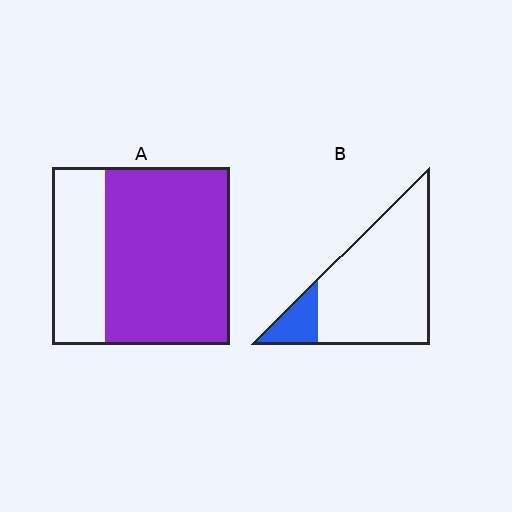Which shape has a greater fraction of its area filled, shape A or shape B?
Shape A.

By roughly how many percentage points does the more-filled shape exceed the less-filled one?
By roughly 55 percentage points (A over B).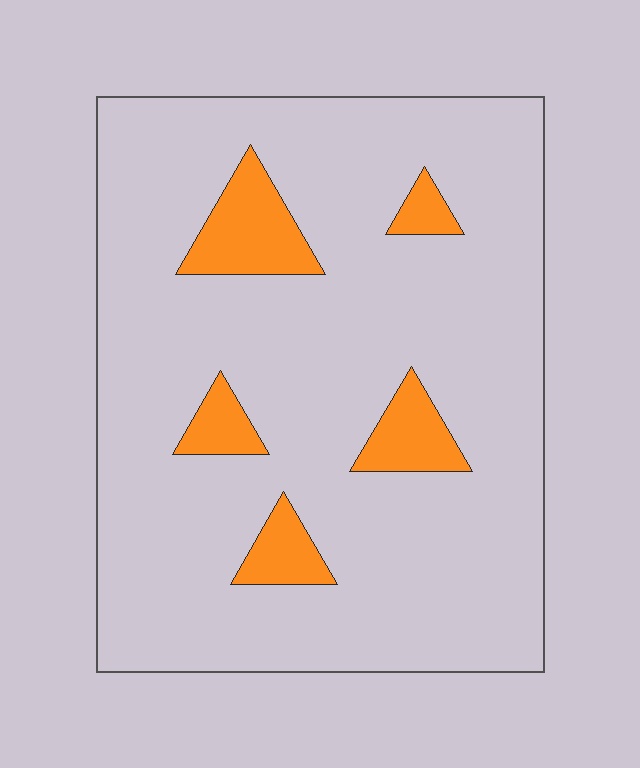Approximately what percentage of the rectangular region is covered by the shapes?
Approximately 10%.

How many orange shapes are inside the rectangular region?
5.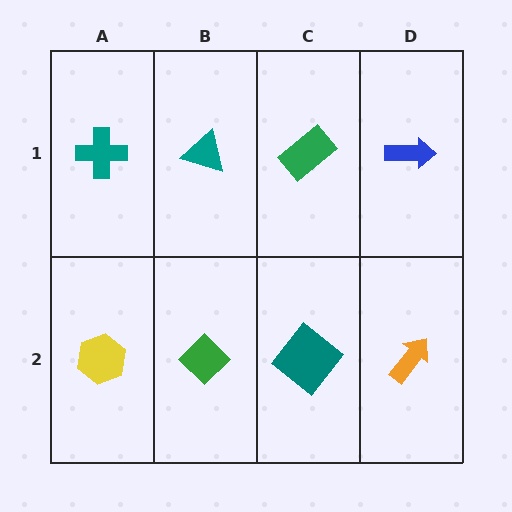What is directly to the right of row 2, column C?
An orange arrow.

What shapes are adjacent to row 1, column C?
A teal diamond (row 2, column C), a teal triangle (row 1, column B), a blue arrow (row 1, column D).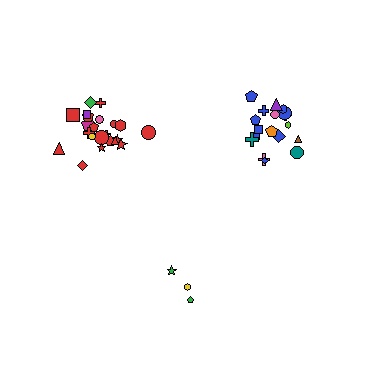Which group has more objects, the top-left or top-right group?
The top-left group.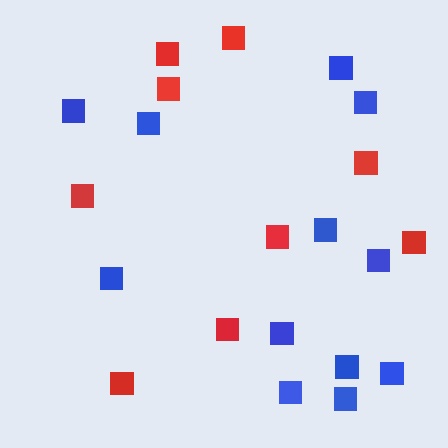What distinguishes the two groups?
There are 2 groups: one group of red squares (9) and one group of blue squares (12).